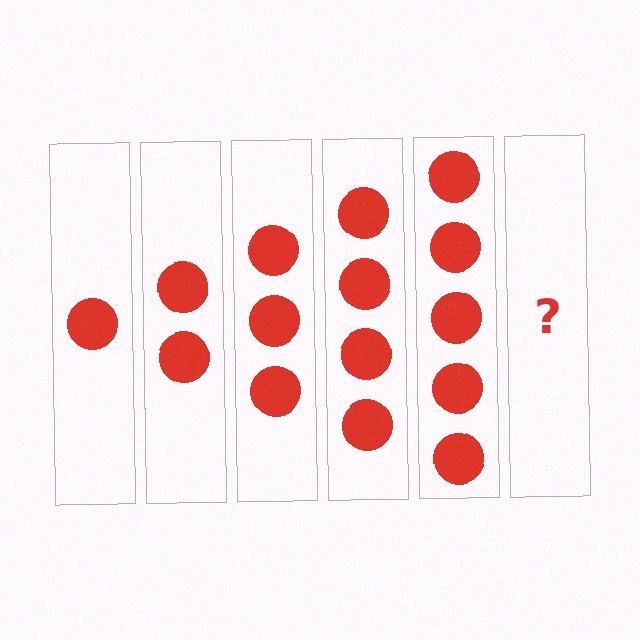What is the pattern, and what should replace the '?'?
The pattern is that each step adds one more circle. The '?' should be 6 circles.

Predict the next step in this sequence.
The next step is 6 circles.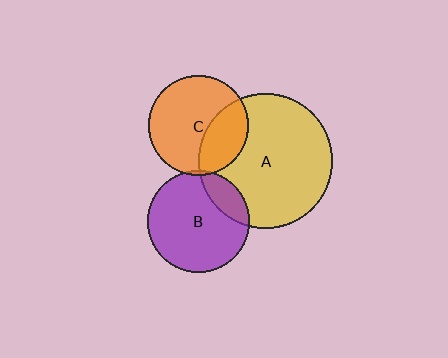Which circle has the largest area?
Circle A (yellow).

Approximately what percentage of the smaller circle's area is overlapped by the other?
Approximately 5%.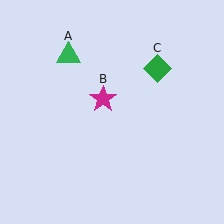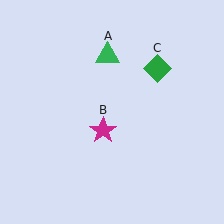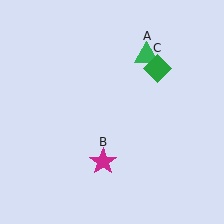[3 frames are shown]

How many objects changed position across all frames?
2 objects changed position: green triangle (object A), magenta star (object B).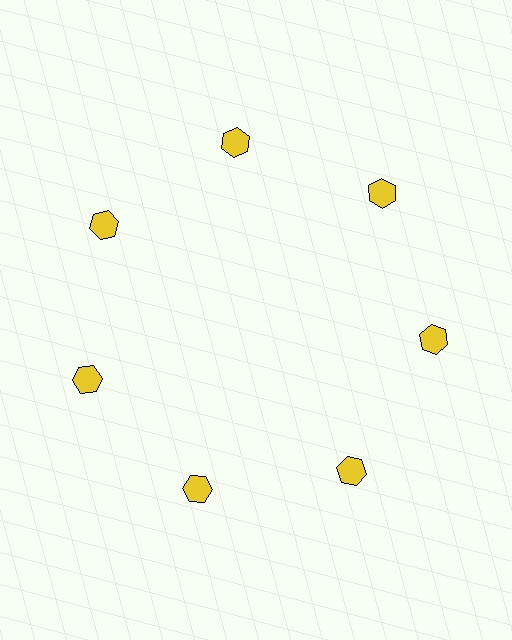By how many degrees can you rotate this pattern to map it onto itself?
The pattern maps onto itself every 51 degrees of rotation.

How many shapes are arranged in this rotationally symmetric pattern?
There are 7 shapes, arranged in 7 groups of 1.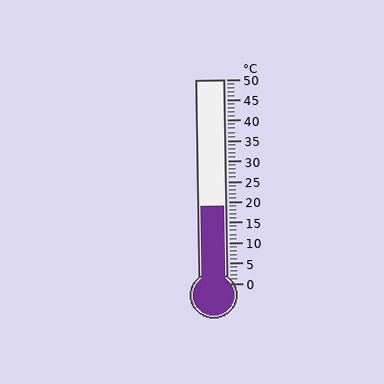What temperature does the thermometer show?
The thermometer shows approximately 19°C.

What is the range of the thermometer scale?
The thermometer scale ranges from 0°C to 50°C.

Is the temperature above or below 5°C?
The temperature is above 5°C.